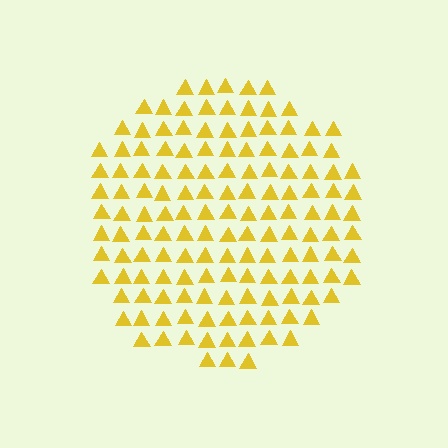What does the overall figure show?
The overall figure shows a circle.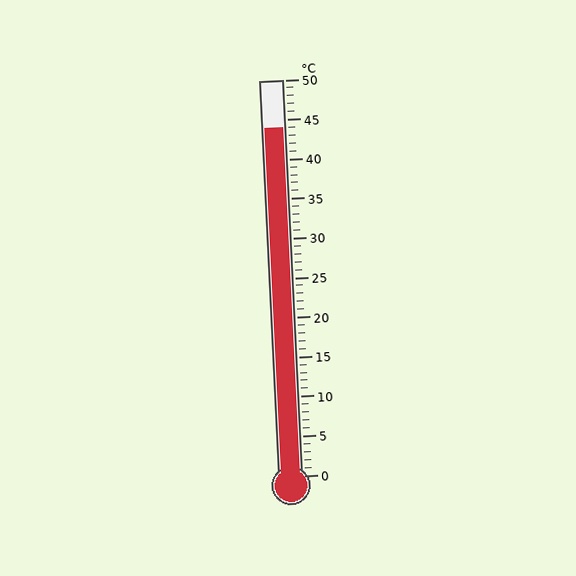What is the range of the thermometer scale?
The thermometer scale ranges from 0°C to 50°C.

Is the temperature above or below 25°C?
The temperature is above 25°C.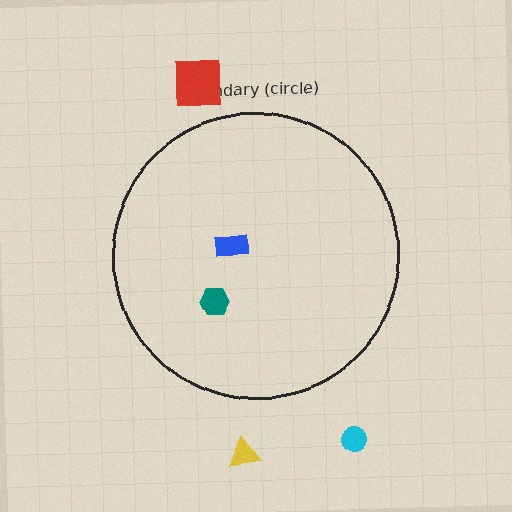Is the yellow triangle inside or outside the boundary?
Outside.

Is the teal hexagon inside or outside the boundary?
Inside.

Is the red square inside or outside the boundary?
Outside.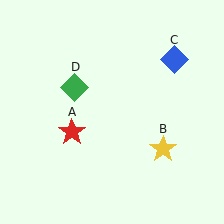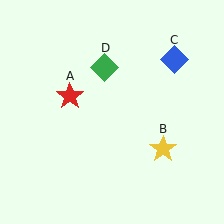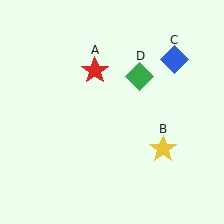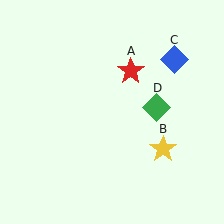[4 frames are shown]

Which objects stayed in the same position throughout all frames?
Yellow star (object B) and blue diamond (object C) remained stationary.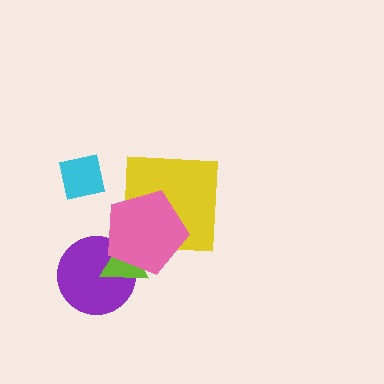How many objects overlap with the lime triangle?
2 objects overlap with the lime triangle.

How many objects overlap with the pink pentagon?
3 objects overlap with the pink pentagon.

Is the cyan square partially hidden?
No, no other shape covers it.